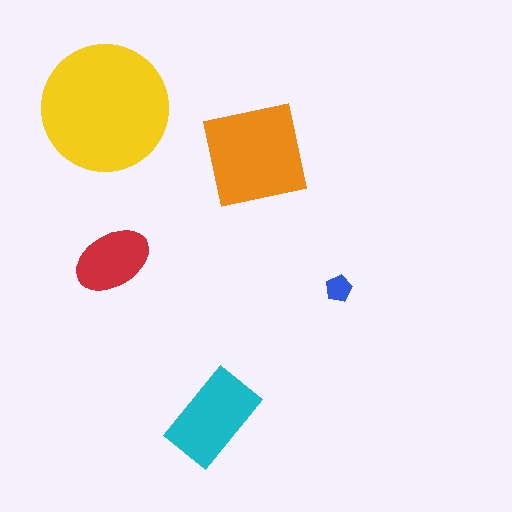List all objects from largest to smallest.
The yellow circle, the orange square, the cyan rectangle, the red ellipse, the blue pentagon.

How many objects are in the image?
There are 5 objects in the image.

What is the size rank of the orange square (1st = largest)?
2nd.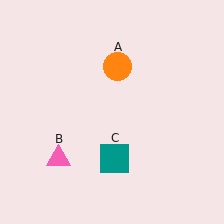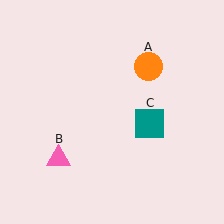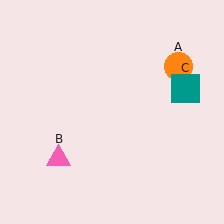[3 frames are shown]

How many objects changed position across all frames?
2 objects changed position: orange circle (object A), teal square (object C).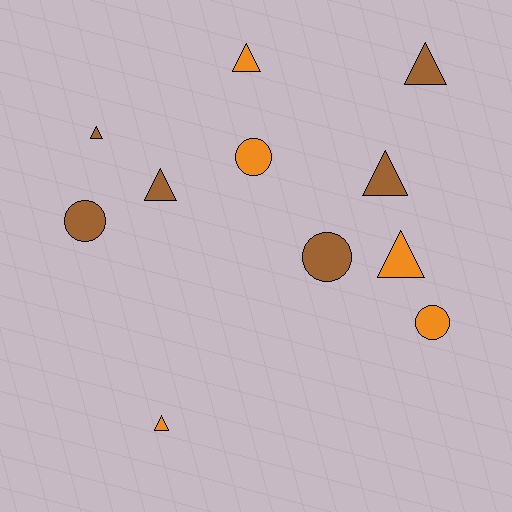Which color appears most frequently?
Brown, with 6 objects.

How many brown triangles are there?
There are 4 brown triangles.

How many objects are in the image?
There are 11 objects.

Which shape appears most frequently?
Triangle, with 7 objects.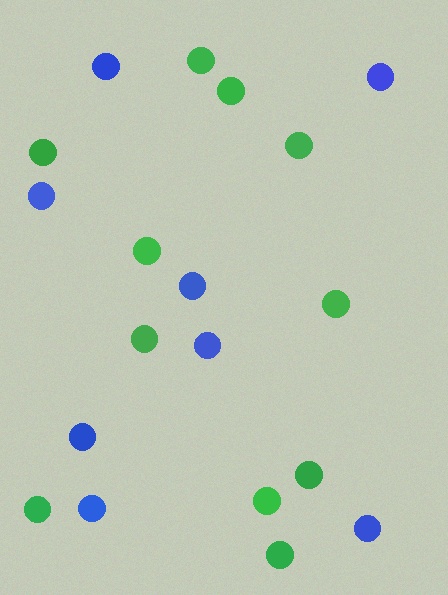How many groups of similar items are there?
There are 2 groups: one group of blue circles (8) and one group of green circles (11).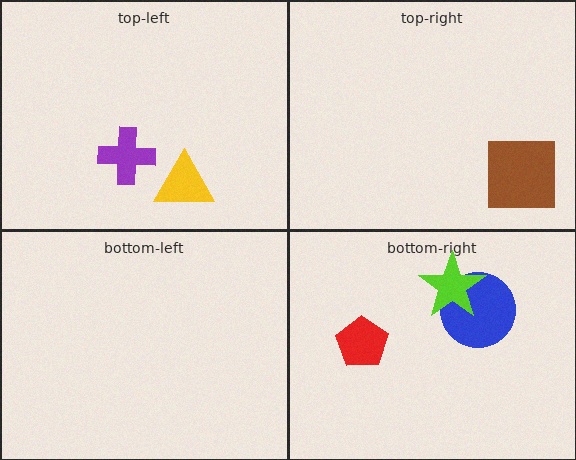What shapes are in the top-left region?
The purple cross, the yellow triangle.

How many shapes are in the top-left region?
2.